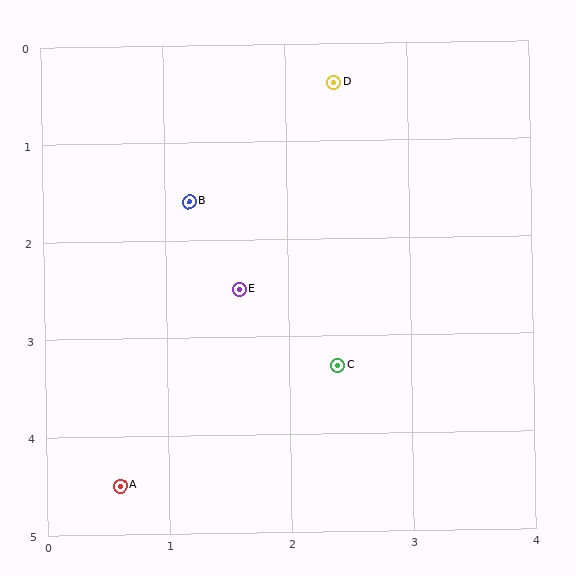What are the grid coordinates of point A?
Point A is at approximately (0.6, 4.5).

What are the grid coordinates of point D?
Point D is at approximately (2.4, 0.4).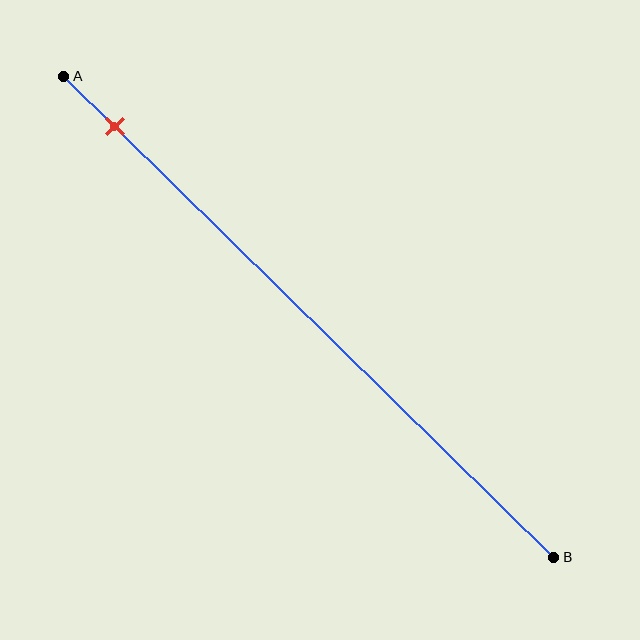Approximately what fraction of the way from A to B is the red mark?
The red mark is approximately 10% of the way from A to B.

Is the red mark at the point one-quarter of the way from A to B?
No, the mark is at about 10% from A, not at the 25% one-quarter point.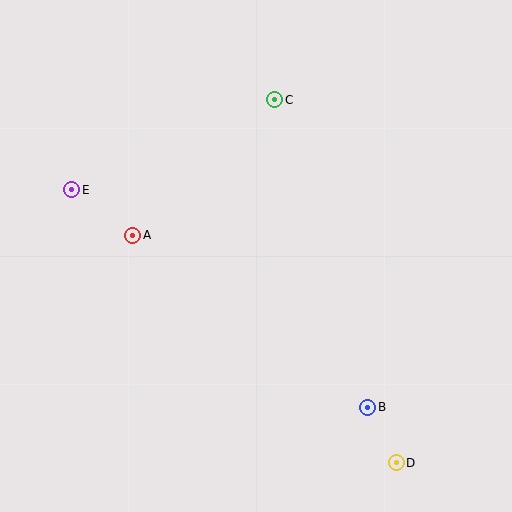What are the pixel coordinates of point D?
Point D is at (396, 463).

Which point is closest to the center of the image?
Point A at (133, 235) is closest to the center.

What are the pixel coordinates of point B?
Point B is at (368, 407).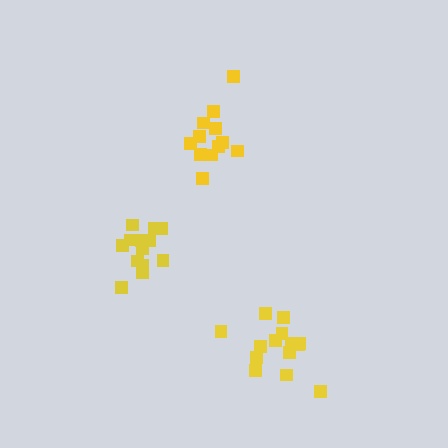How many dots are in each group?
Group 1: 14 dots, Group 2: 12 dots, Group 3: 14 dots (40 total).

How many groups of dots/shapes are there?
There are 3 groups.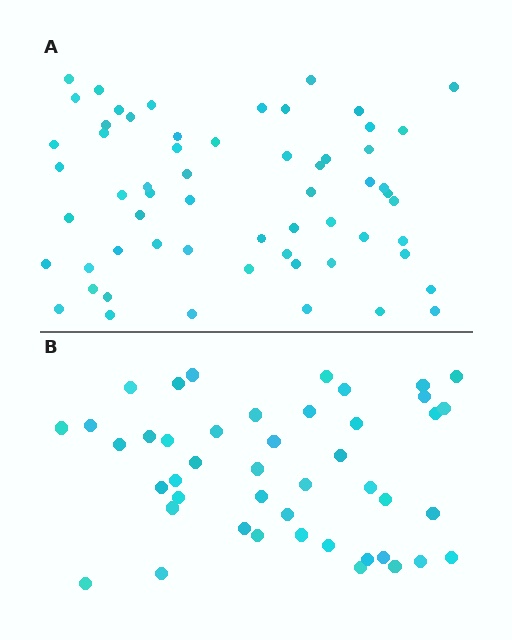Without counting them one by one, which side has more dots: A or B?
Region A (the top region) has more dots.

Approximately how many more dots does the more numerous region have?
Region A has approximately 15 more dots than region B.